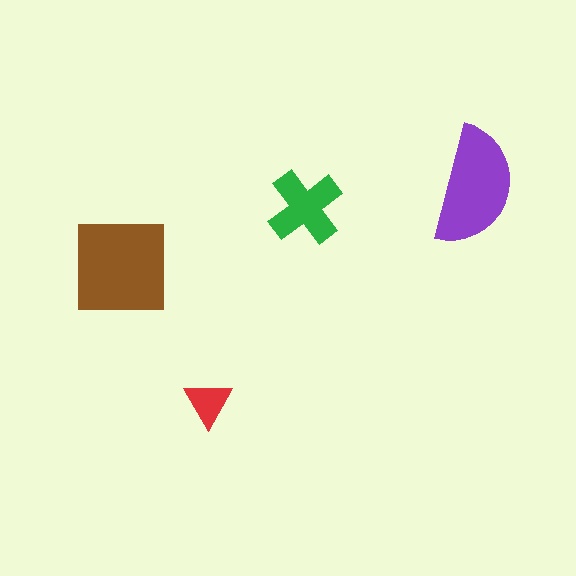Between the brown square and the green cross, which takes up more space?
The brown square.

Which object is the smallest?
The red triangle.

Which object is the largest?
The brown square.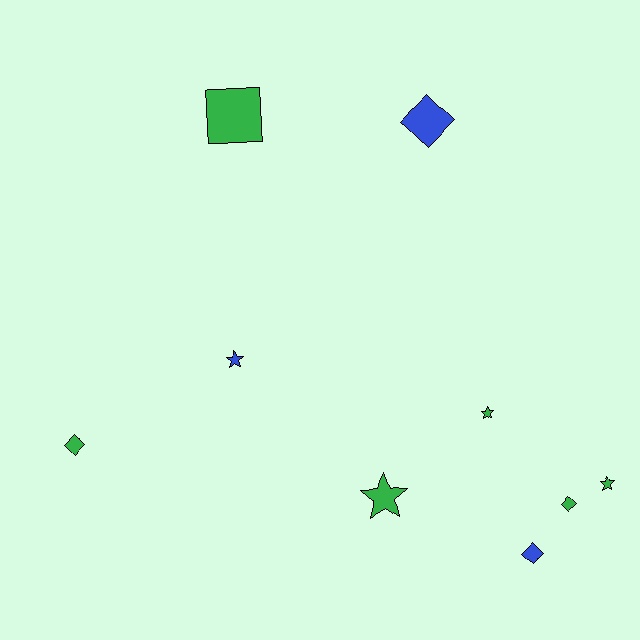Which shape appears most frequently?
Diamond, with 4 objects.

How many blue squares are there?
There are no blue squares.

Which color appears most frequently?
Green, with 6 objects.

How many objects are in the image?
There are 9 objects.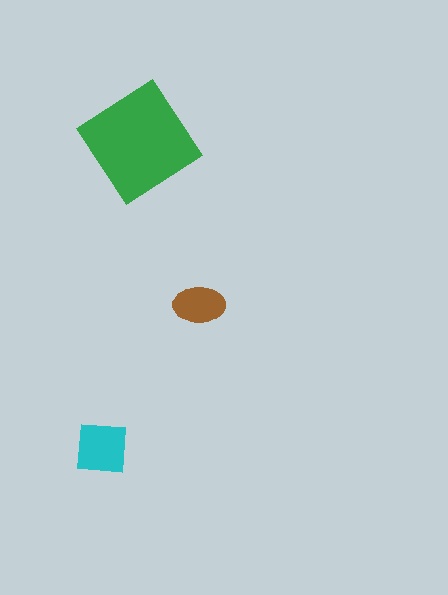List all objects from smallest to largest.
The brown ellipse, the cyan square, the green diamond.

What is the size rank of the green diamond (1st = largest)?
1st.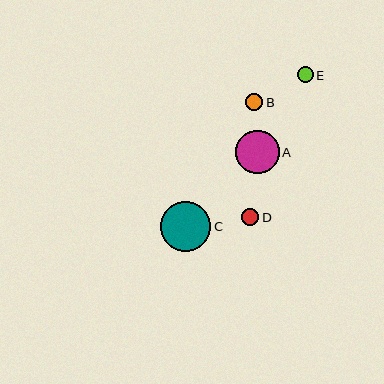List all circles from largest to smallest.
From largest to smallest: C, A, D, B, E.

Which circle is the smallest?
Circle E is the smallest with a size of approximately 16 pixels.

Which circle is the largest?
Circle C is the largest with a size of approximately 50 pixels.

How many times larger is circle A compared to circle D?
Circle A is approximately 2.5 times the size of circle D.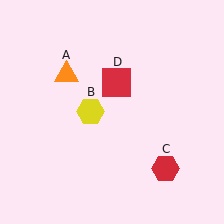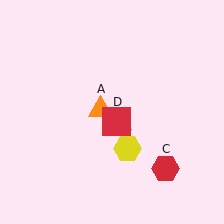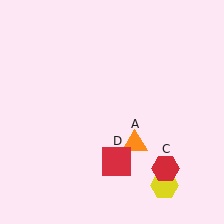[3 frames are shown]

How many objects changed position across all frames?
3 objects changed position: orange triangle (object A), yellow hexagon (object B), red square (object D).